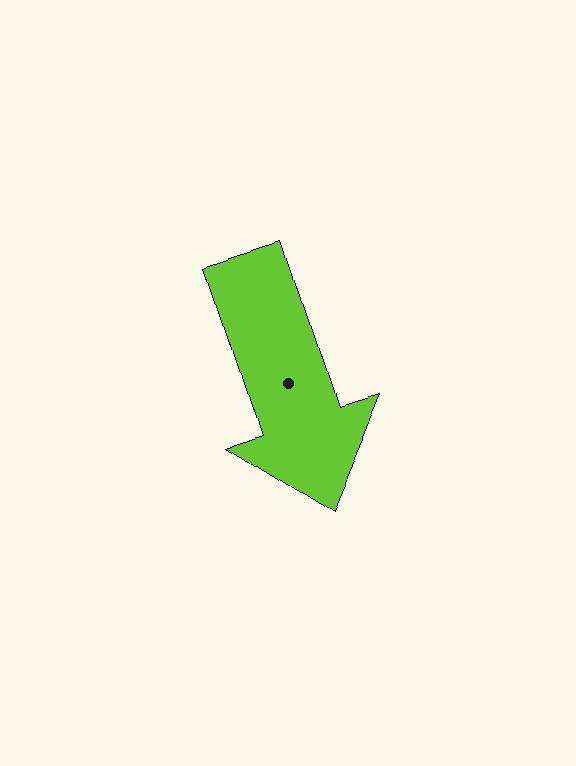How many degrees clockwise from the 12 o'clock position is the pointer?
Approximately 162 degrees.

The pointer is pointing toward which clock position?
Roughly 5 o'clock.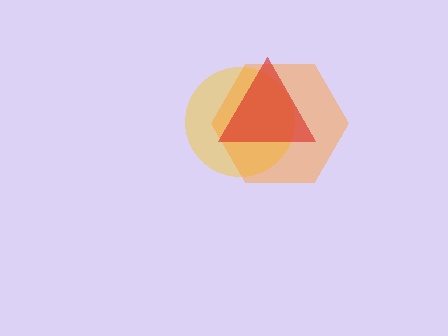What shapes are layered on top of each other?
The layered shapes are: a yellow circle, an orange hexagon, a red triangle.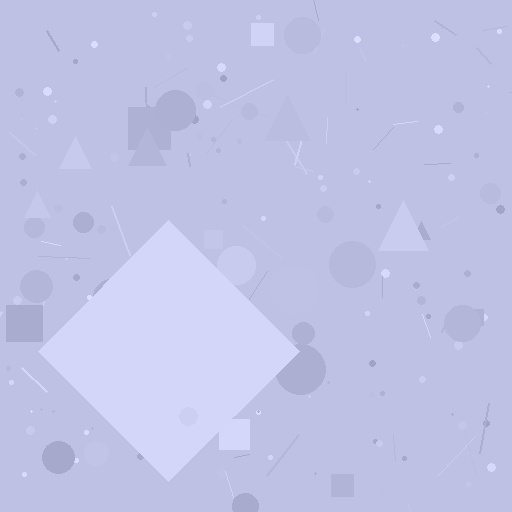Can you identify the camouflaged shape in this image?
The camouflaged shape is a diamond.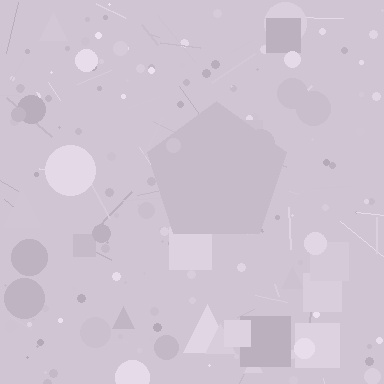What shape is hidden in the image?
A pentagon is hidden in the image.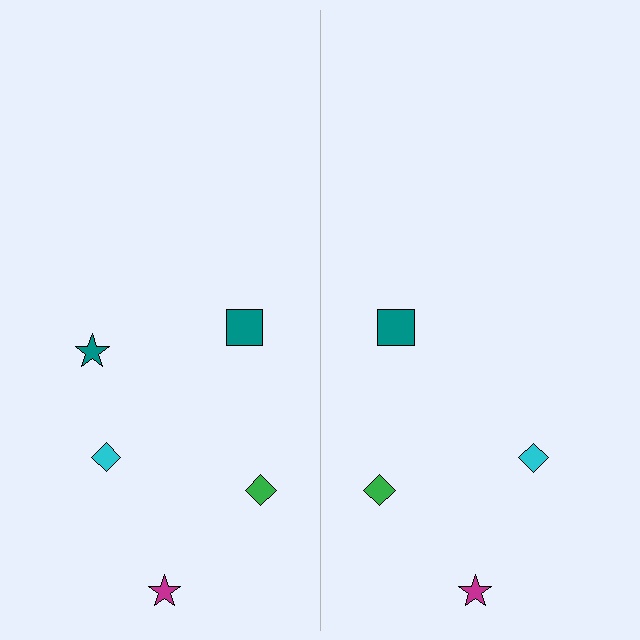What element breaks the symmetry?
A teal star is missing from the right side.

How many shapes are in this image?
There are 9 shapes in this image.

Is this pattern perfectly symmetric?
No, the pattern is not perfectly symmetric. A teal star is missing from the right side.